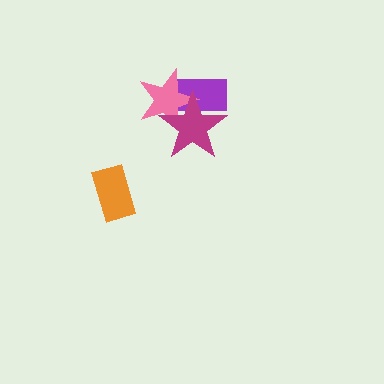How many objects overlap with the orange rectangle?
0 objects overlap with the orange rectangle.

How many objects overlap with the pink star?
2 objects overlap with the pink star.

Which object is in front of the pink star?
The magenta star is in front of the pink star.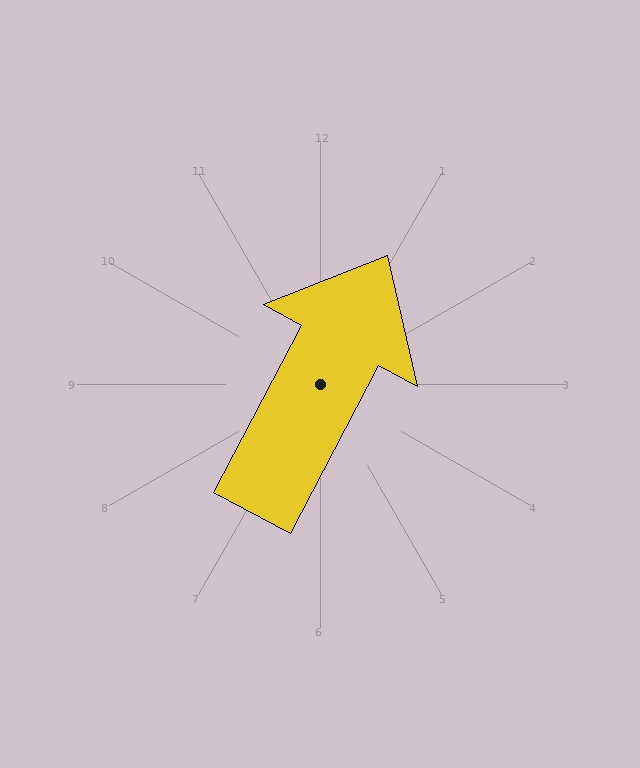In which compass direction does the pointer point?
Northeast.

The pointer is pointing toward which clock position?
Roughly 1 o'clock.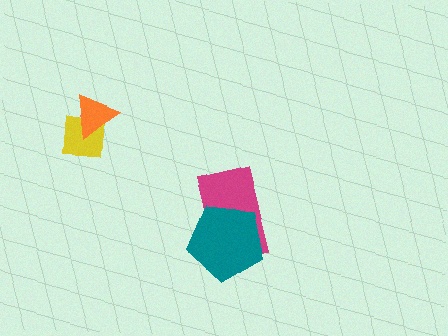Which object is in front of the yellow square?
The orange triangle is in front of the yellow square.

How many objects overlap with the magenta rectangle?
1 object overlaps with the magenta rectangle.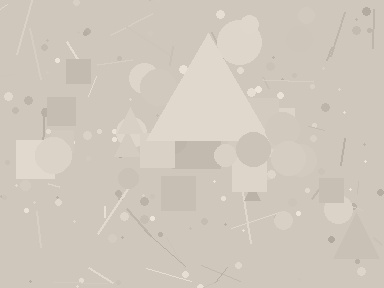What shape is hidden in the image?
A triangle is hidden in the image.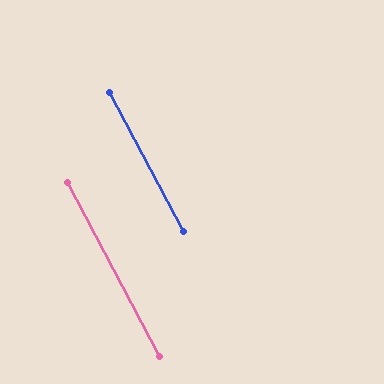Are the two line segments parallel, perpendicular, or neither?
Parallel — their directions differ by only 0.1°.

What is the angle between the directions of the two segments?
Approximately 0 degrees.